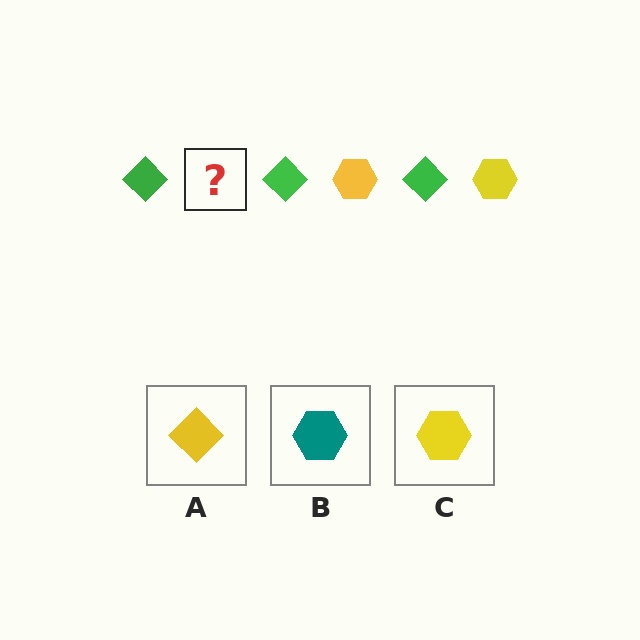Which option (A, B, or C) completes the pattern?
C.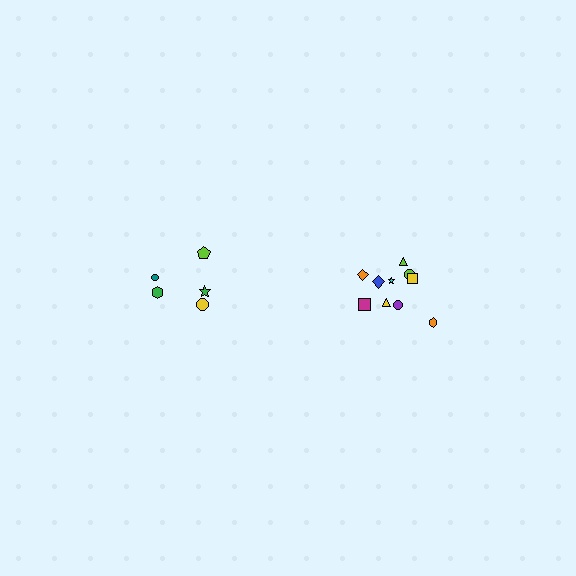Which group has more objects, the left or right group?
The right group.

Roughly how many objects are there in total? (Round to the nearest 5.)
Roughly 15 objects in total.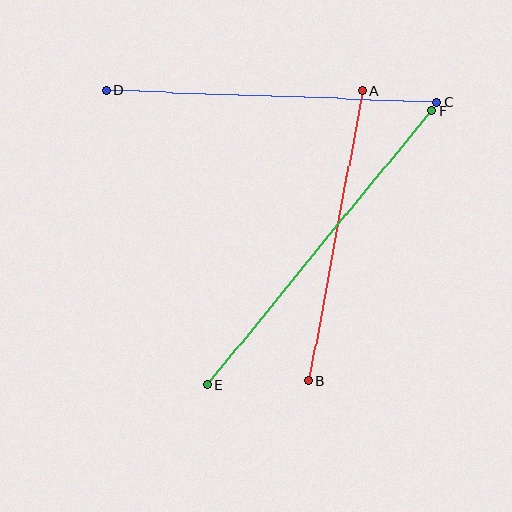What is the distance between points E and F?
The distance is approximately 354 pixels.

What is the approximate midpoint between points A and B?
The midpoint is at approximately (335, 236) pixels.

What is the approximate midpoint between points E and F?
The midpoint is at approximately (320, 248) pixels.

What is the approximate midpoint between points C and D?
The midpoint is at approximately (271, 96) pixels.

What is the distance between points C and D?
The distance is approximately 331 pixels.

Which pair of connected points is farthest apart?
Points E and F are farthest apart.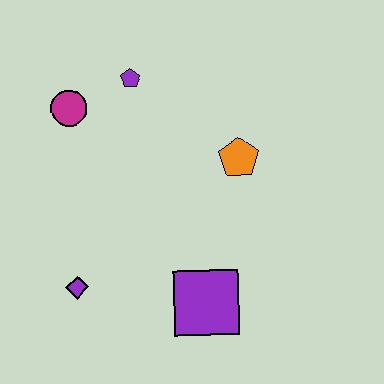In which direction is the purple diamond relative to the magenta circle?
The purple diamond is below the magenta circle.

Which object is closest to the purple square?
The purple diamond is closest to the purple square.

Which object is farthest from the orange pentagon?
The purple diamond is farthest from the orange pentagon.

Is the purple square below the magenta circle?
Yes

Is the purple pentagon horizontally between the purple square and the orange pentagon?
No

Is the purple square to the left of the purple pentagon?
No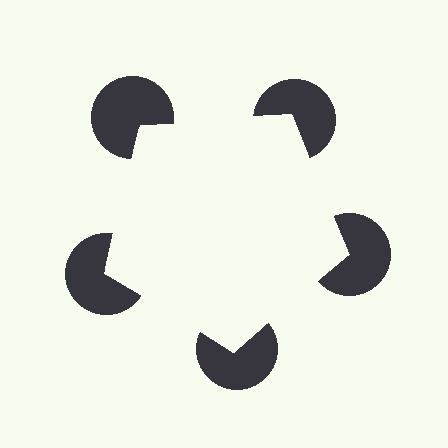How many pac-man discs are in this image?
There are 5 — one at each vertex of the illusory pentagon.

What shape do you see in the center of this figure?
An illusory pentagon — its edges are inferred from the aligned wedge cuts in the pac-man discs, not physically drawn.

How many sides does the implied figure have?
5 sides.